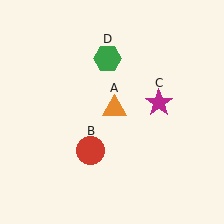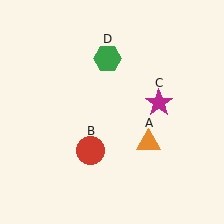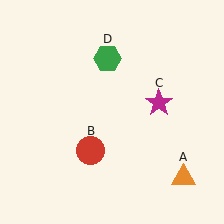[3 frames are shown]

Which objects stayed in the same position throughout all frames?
Red circle (object B) and magenta star (object C) and green hexagon (object D) remained stationary.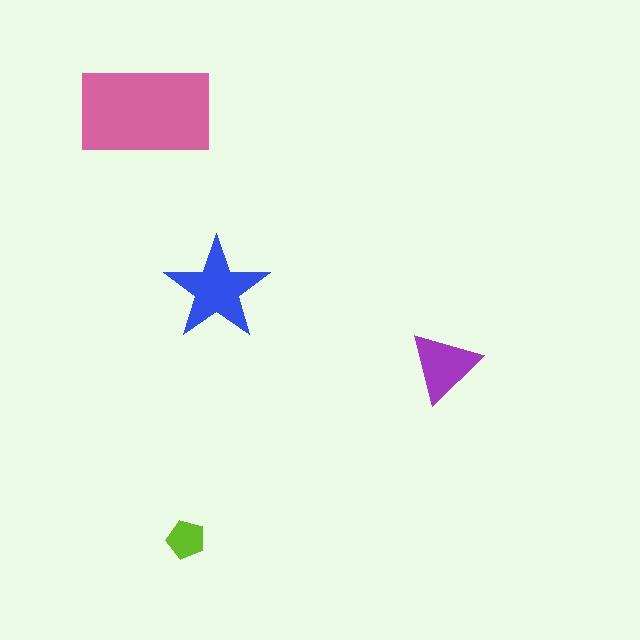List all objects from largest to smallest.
The pink rectangle, the blue star, the purple triangle, the lime pentagon.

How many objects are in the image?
There are 4 objects in the image.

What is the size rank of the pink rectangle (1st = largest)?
1st.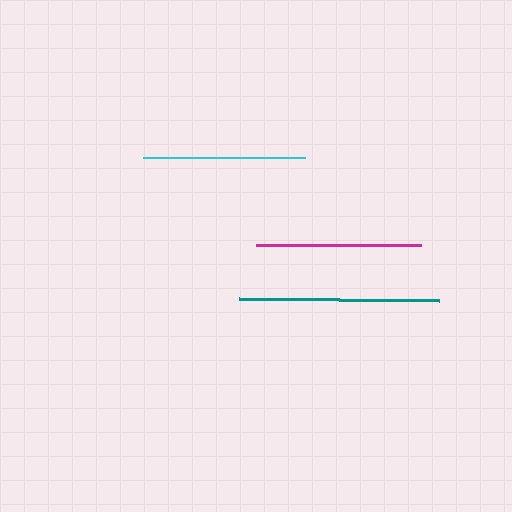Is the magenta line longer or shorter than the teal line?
The teal line is longer than the magenta line.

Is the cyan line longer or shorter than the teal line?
The teal line is longer than the cyan line.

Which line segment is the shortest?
The cyan line is the shortest at approximately 163 pixels.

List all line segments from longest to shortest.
From longest to shortest: teal, magenta, cyan.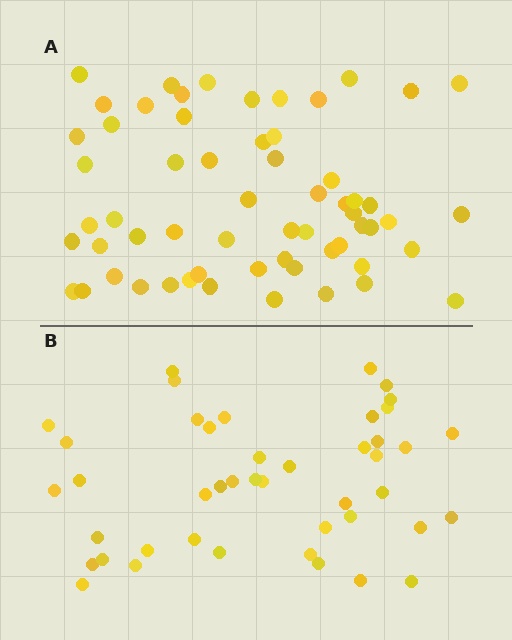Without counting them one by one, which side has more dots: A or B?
Region A (the top region) has more dots.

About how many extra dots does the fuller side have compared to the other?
Region A has approximately 15 more dots than region B.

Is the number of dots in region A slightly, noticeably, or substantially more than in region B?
Region A has noticeably more, but not dramatically so. The ratio is roughly 1.4 to 1.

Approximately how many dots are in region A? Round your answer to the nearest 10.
About 60 dots.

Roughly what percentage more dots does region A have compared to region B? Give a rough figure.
About 35% more.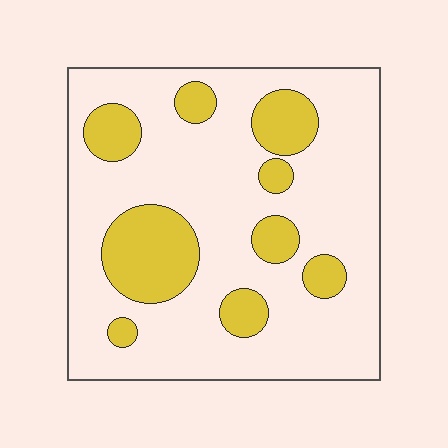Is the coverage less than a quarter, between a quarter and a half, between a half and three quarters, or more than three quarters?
Less than a quarter.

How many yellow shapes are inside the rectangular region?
9.